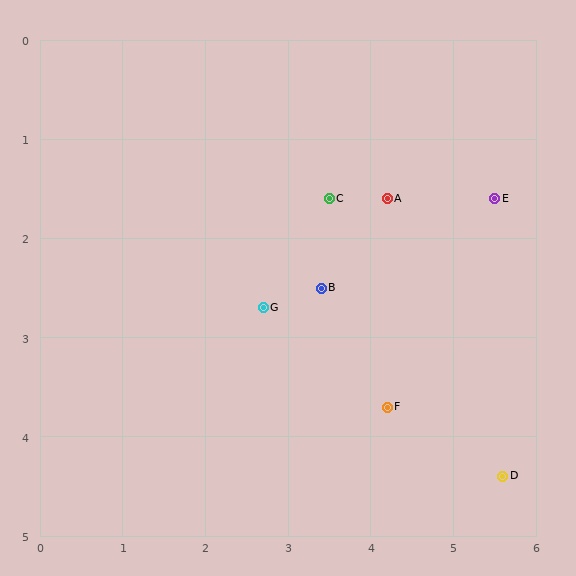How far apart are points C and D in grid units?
Points C and D are about 3.5 grid units apart.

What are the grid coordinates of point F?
Point F is at approximately (4.2, 3.7).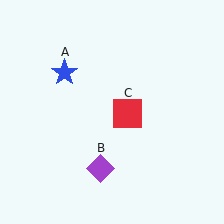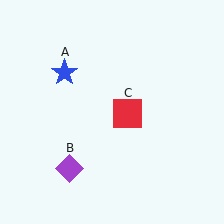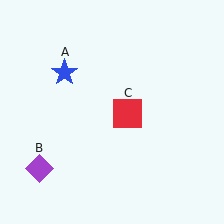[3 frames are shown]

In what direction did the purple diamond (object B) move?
The purple diamond (object B) moved left.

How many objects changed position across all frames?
1 object changed position: purple diamond (object B).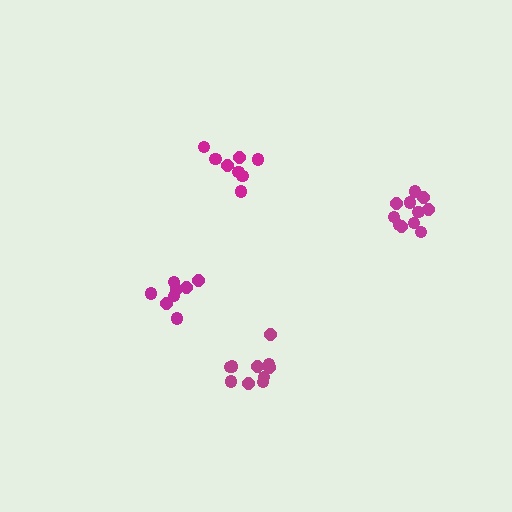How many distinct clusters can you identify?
There are 4 distinct clusters.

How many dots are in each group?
Group 1: 8 dots, Group 2: 10 dots, Group 3: 11 dots, Group 4: 8 dots (37 total).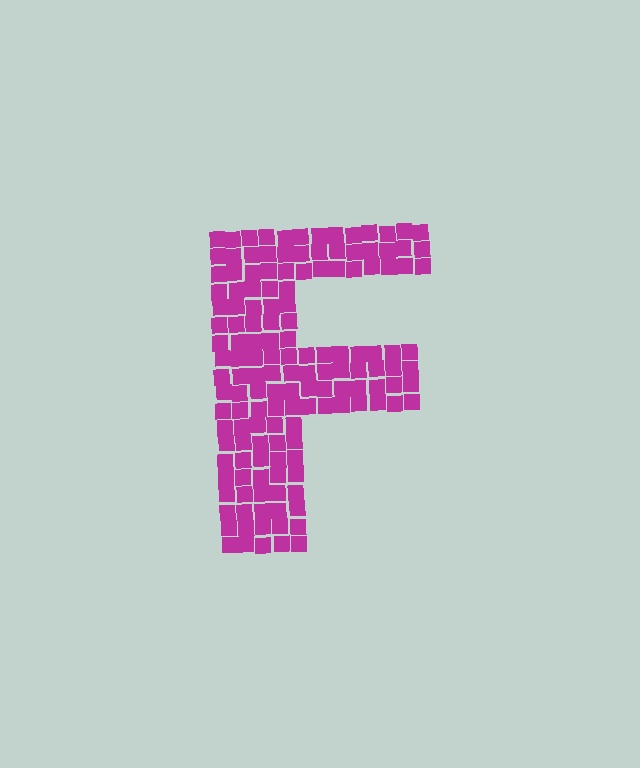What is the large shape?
The large shape is the letter F.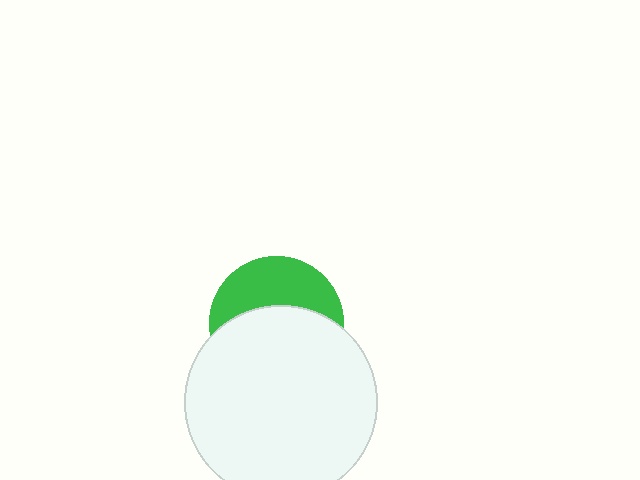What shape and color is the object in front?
The object in front is a white circle.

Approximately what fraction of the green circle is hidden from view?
Roughly 59% of the green circle is hidden behind the white circle.